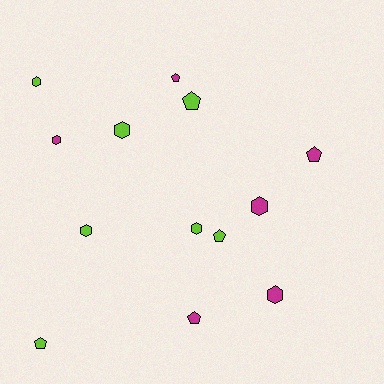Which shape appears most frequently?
Hexagon, with 7 objects.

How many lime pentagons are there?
There are 3 lime pentagons.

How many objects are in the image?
There are 13 objects.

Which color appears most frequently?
Lime, with 7 objects.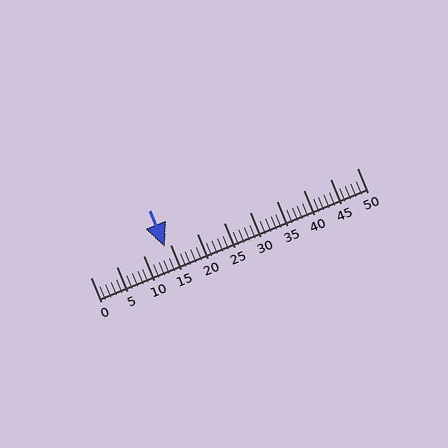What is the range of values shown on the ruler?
The ruler shows values from 0 to 50.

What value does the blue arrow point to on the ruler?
The blue arrow points to approximately 14.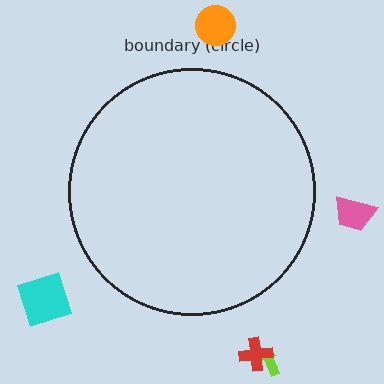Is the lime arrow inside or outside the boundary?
Outside.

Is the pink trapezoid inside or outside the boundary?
Outside.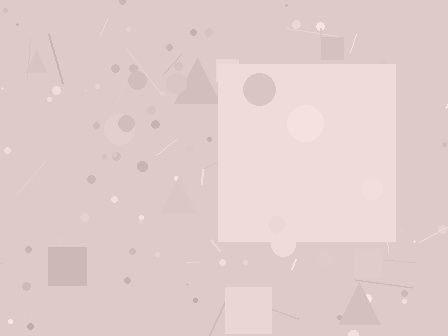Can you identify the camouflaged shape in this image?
The camouflaged shape is a square.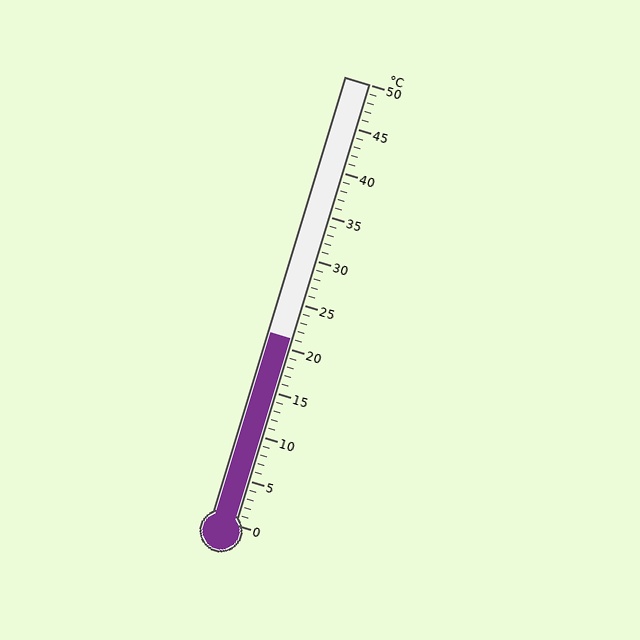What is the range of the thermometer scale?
The thermometer scale ranges from 0°C to 50°C.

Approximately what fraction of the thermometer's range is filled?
The thermometer is filled to approximately 40% of its range.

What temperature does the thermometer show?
The thermometer shows approximately 21°C.